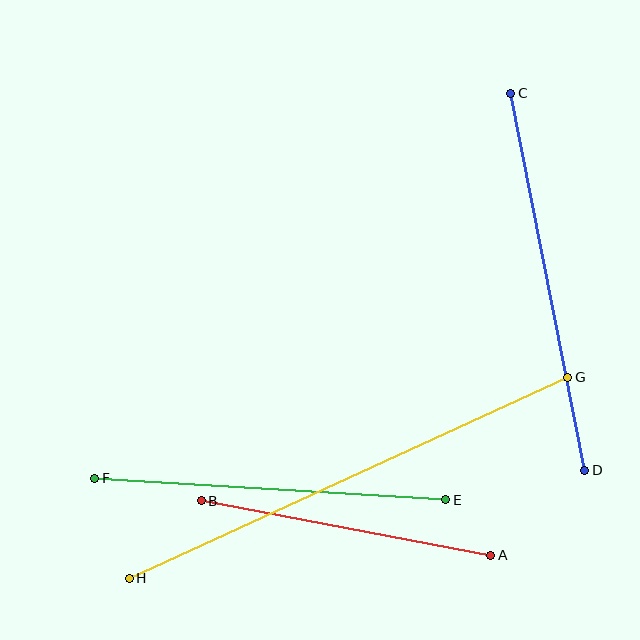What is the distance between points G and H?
The distance is approximately 482 pixels.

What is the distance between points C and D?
The distance is approximately 384 pixels.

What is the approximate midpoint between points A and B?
The midpoint is at approximately (346, 528) pixels.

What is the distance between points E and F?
The distance is approximately 352 pixels.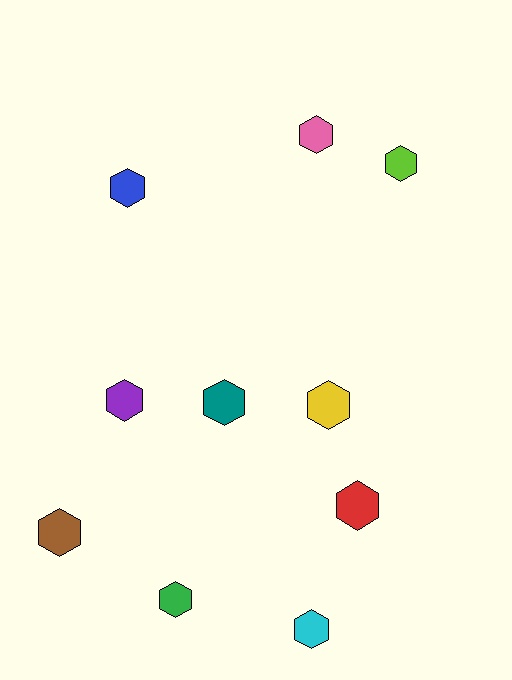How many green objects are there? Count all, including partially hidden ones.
There is 1 green object.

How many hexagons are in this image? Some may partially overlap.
There are 10 hexagons.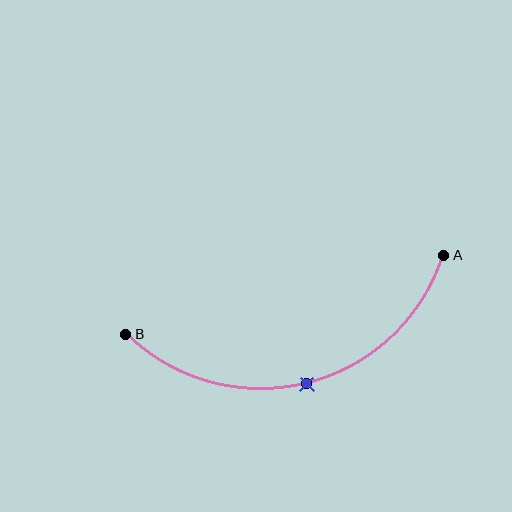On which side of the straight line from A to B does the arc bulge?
The arc bulges below the straight line connecting A and B.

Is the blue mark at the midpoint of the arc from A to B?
Yes. The blue mark lies on the arc at equal arc-length from both A and B — it is the arc midpoint.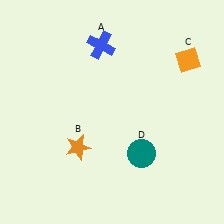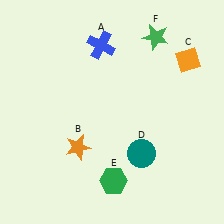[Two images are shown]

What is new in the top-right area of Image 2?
A green star (F) was added in the top-right area of Image 2.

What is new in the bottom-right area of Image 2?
A green hexagon (E) was added in the bottom-right area of Image 2.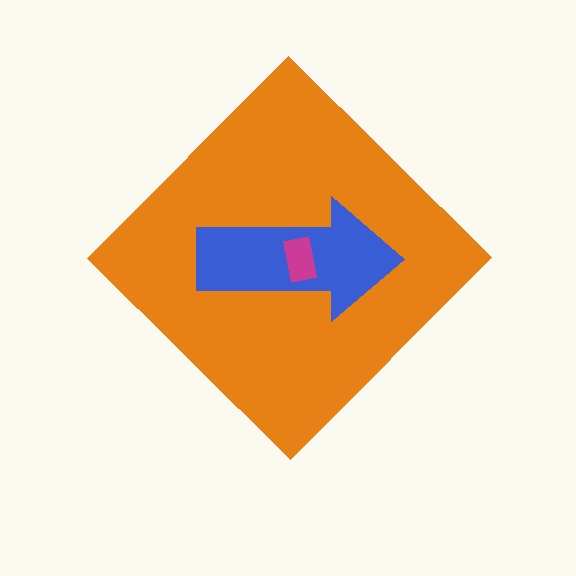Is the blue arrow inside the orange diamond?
Yes.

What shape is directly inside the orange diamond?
The blue arrow.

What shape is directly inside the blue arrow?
The magenta rectangle.